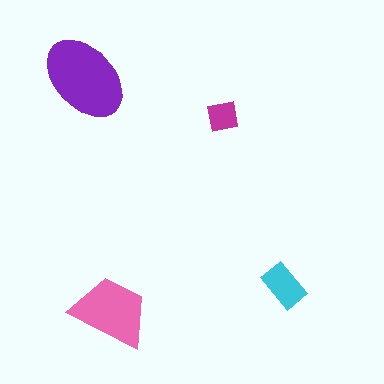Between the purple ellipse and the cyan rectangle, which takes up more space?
The purple ellipse.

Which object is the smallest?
The magenta square.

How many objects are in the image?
There are 4 objects in the image.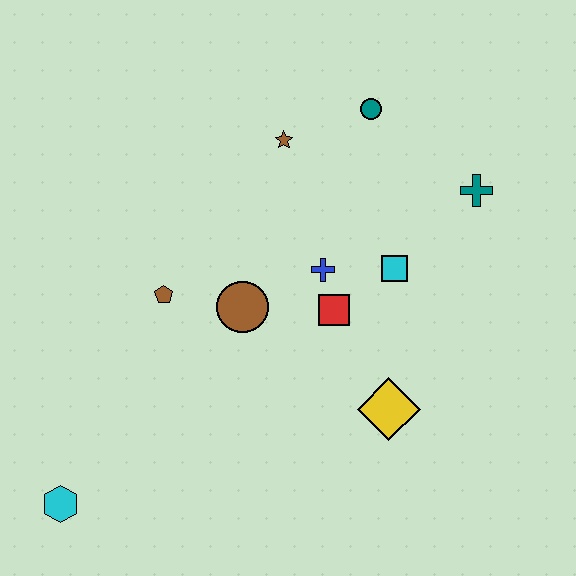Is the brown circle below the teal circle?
Yes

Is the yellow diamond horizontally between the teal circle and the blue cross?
No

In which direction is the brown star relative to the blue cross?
The brown star is above the blue cross.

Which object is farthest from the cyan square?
The cyan hexagon is farthest from the cyan square.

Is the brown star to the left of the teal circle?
Yes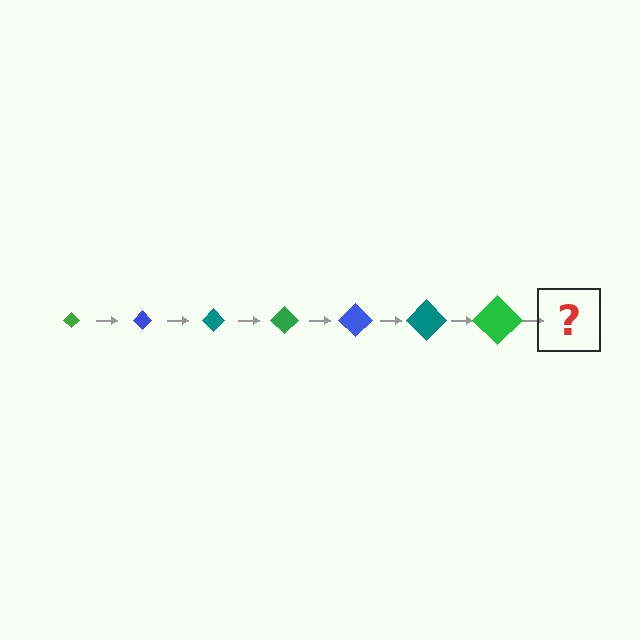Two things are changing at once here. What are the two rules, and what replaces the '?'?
The two rules are that the diamond grows larger each step and the color cycles through green, blue, and teal. The '?' should be a blue diamond, larger than the previous one.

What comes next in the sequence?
The next element should be a blue diamond, larger than the previous one.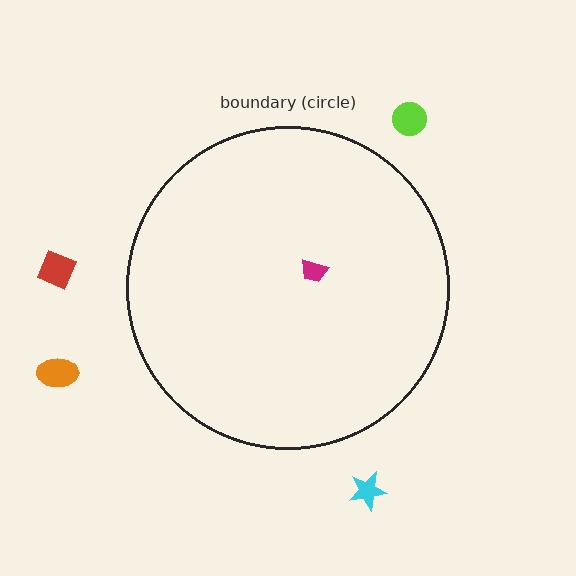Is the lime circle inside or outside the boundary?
Outside.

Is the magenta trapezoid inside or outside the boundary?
Inside.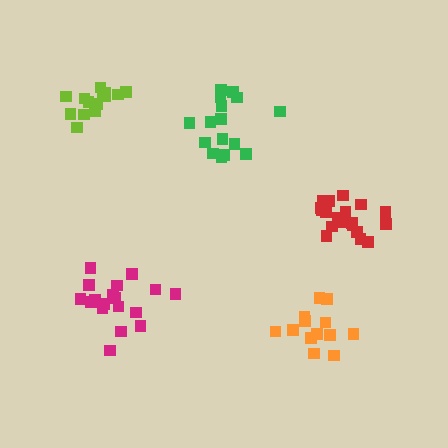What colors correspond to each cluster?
The clusters are colored: magenta, red, lime, orange, green.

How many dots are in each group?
Group 1: 18 dots, Group 2: 19 dots, Group 3: 14 dots, Group 4: 13 dots, Group 5: 16 dots (80 total).